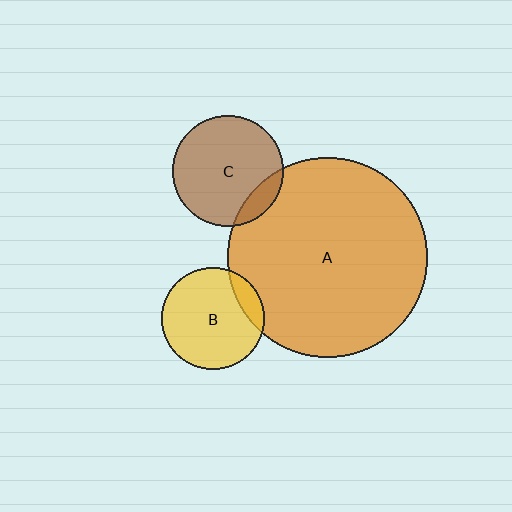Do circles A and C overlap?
Yes.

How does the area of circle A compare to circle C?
Approximately 3.2 times.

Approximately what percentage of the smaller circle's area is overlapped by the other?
Approximately 15%.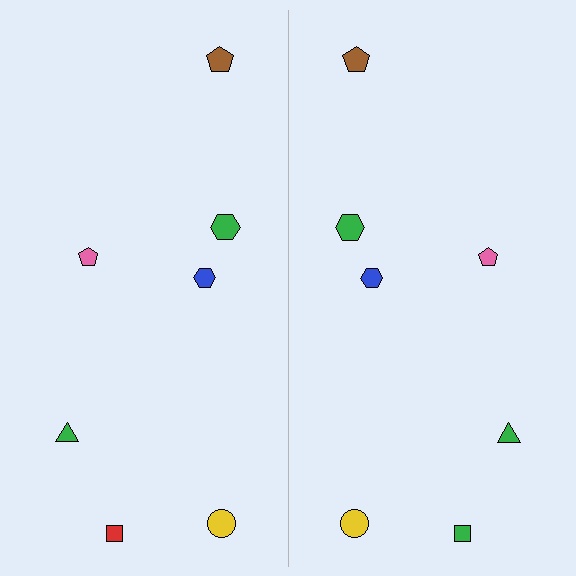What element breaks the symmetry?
The green square on the right side breaks the symmetry — its mirror counterpart is red.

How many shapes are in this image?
There are 14 shapes in this image.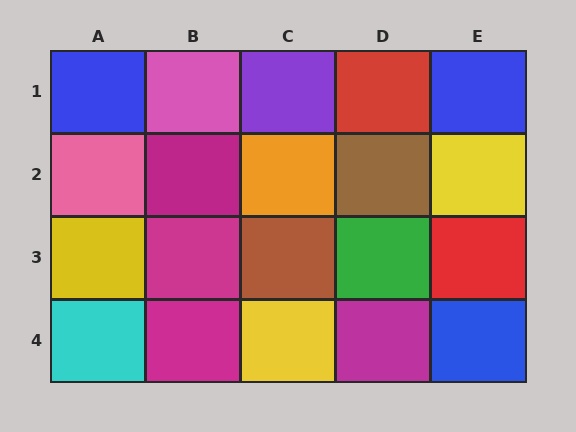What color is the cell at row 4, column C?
Yellow.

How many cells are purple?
1 cell is purple.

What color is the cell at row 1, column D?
Red.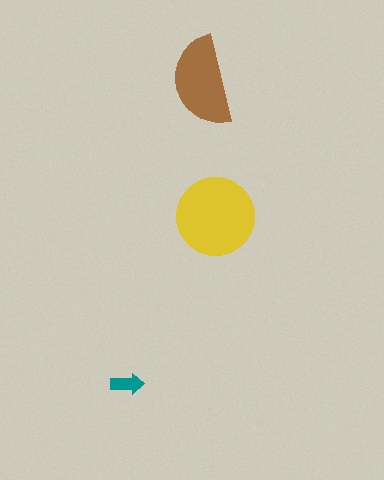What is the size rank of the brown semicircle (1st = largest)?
2nd.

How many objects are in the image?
There are 3 objects in the image.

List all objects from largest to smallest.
The yellow circle, the brown semicircle, the teal arrow.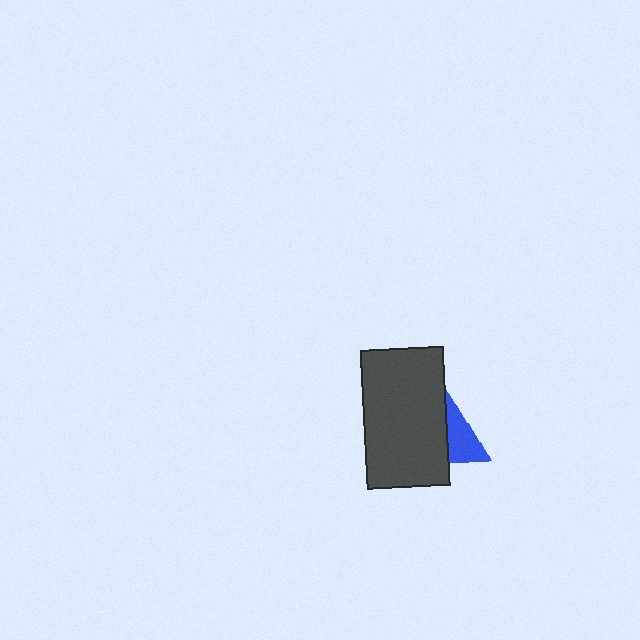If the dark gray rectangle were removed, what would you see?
You would see the complete blue triangle.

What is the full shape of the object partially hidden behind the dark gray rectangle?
The partially hidden object is a blue triangle.